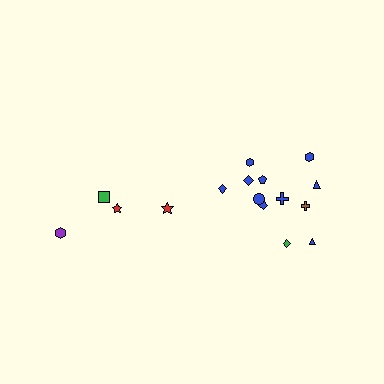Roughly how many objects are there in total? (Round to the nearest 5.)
Roughly 15 objects in total.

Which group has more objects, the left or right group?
The right group.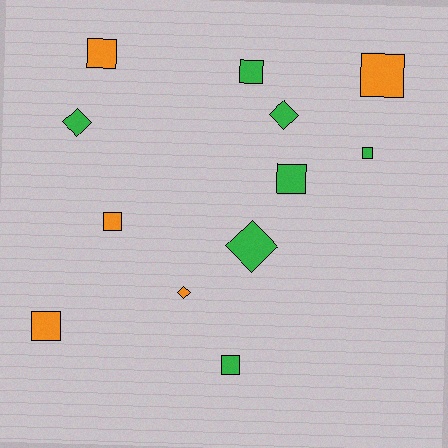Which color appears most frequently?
Green, with 7 objects.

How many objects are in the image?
There are 12 objects.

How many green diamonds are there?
There are 3 green diamonds.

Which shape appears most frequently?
Square, with 8 objects.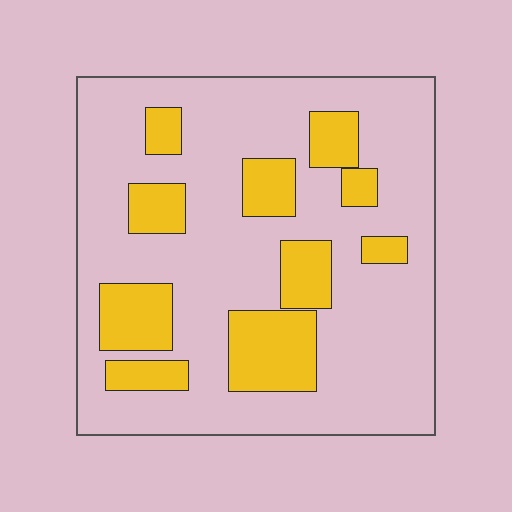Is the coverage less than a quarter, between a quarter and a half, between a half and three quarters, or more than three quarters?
Less than a quarter.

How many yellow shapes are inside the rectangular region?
10.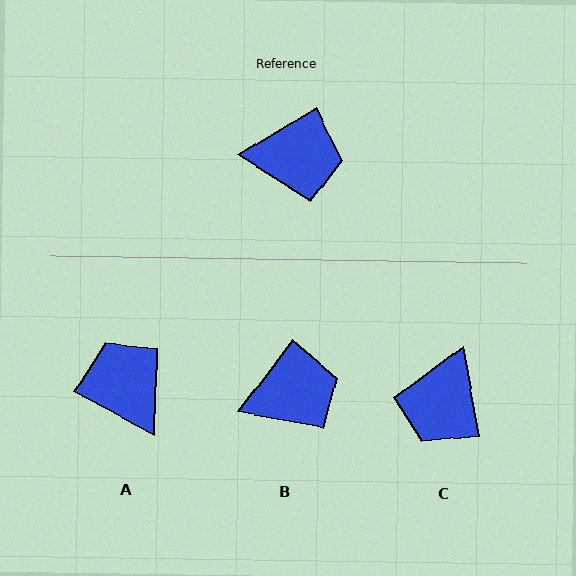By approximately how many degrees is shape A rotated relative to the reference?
Approximately 121 degrees counter-clockwise.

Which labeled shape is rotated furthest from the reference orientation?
A, about 121 degrees away.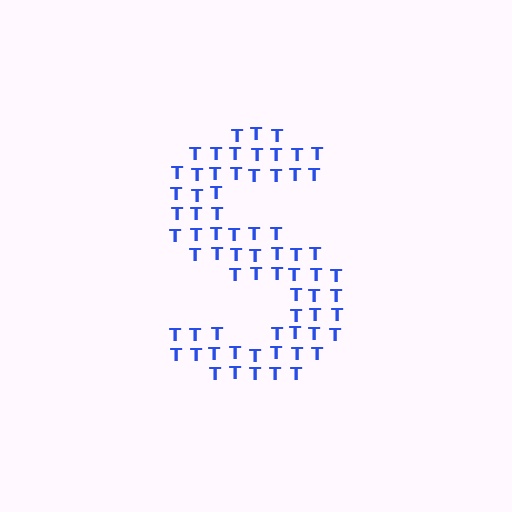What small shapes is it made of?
It is made of small letter T's.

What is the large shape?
The large shape is the letter S.